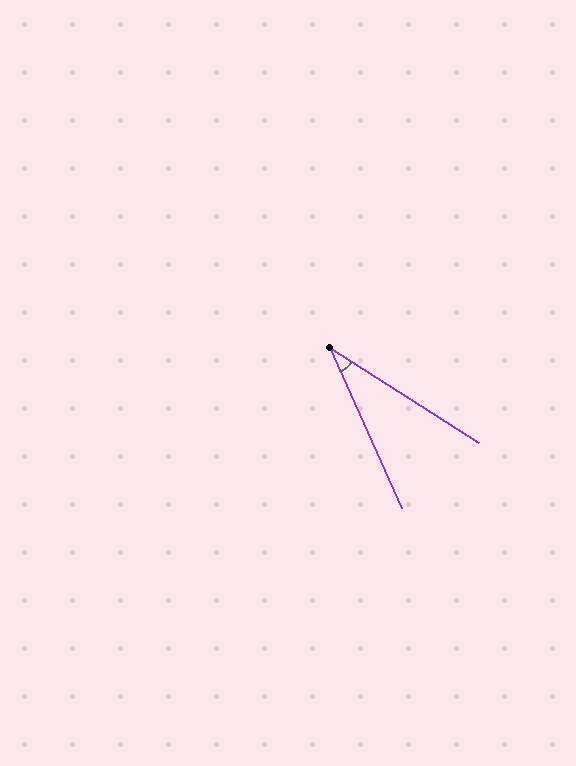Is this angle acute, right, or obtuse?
It is acute.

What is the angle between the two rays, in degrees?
Approximately 33 degrees.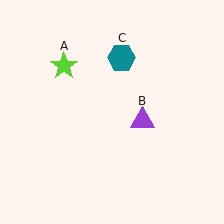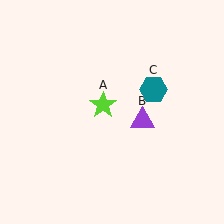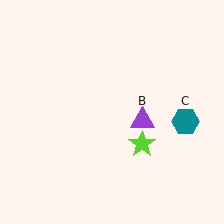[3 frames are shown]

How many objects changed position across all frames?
2 objects changed position: lime star (object A), teal hexagon (object C).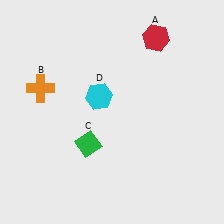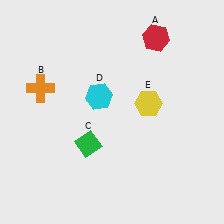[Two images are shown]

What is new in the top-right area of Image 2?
A yellow hexagon (E) was added in the top-right area of Image 2.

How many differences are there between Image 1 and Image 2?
There is 1 difference between the two images.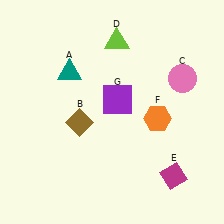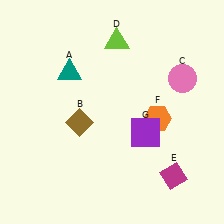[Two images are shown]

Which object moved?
The purple square (G) moved down.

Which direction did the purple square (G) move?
The purple square (G) moved down.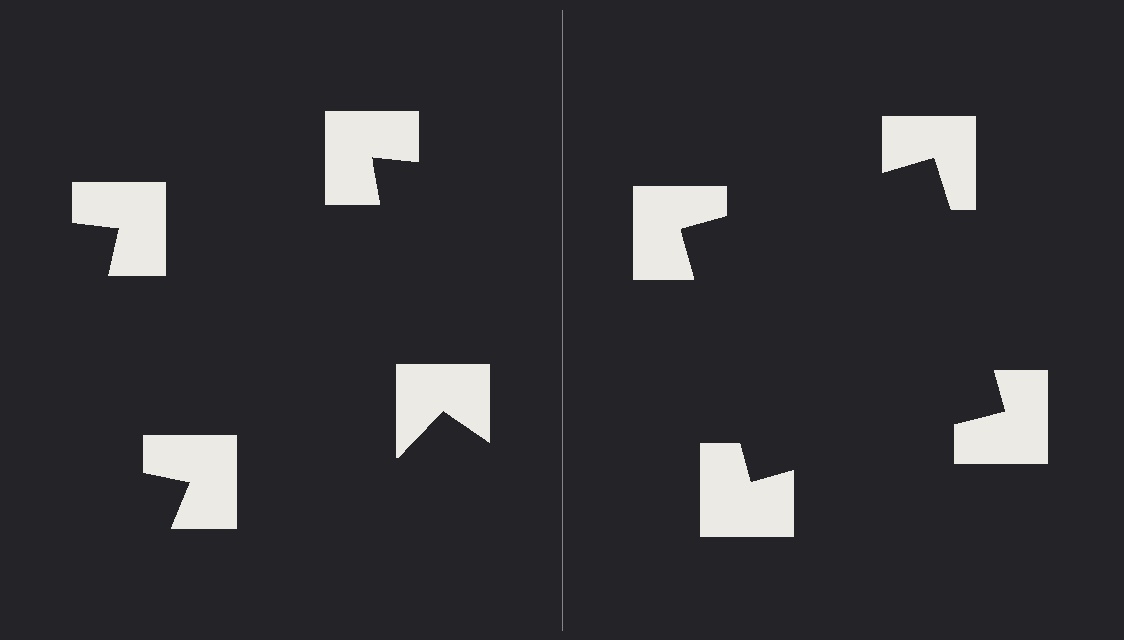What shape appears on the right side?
An illusory square.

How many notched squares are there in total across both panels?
8 — 4 on each side.